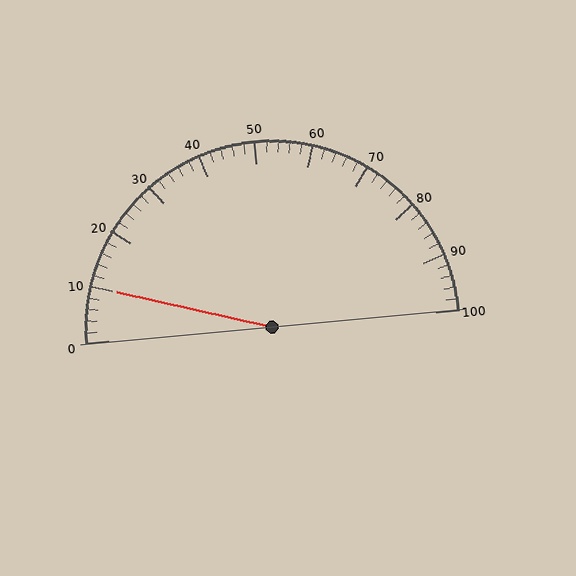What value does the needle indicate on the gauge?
The needle indicates approximately 10.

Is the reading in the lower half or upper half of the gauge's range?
The reading is in the lower half of the range (0 to 100).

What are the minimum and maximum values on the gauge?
The gauge ranges from 0 to 100.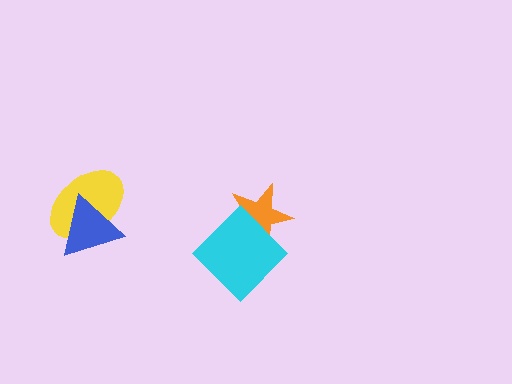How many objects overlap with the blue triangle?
1 object overlaps with the blue triangle.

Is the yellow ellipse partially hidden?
Yes, it is partially covered by another shape.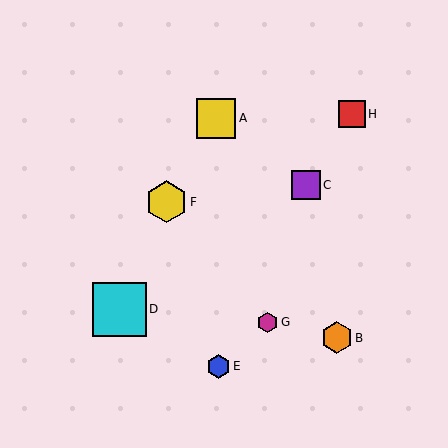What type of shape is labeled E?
Shape E is a blue hexagon.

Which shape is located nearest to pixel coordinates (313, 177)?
The purple square (labeled C) at (306, 185) is nearest to that location.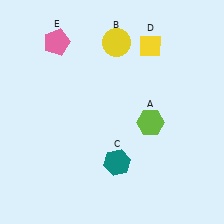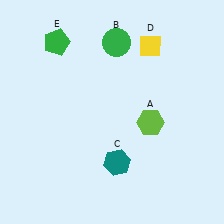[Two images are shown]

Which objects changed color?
B changed from yellow to green. E changed from pink to green.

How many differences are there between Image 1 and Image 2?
There are 2 differences between the two images.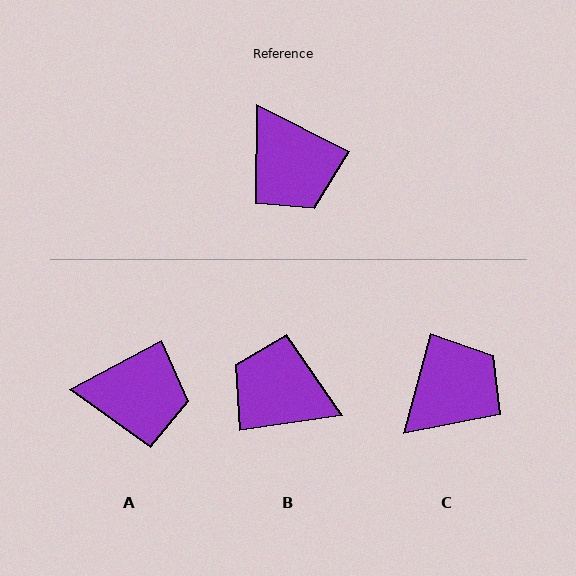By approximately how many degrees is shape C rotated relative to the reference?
Approximately 102 degrees counter-clockwise.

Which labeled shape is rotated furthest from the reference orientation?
B, about 145 degrees away.